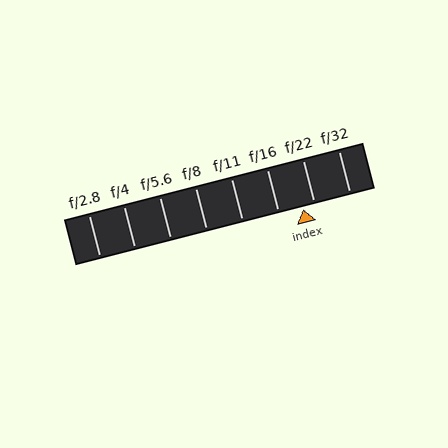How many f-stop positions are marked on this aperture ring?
There are 8 f-stop positions marked.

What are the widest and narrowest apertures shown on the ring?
The widest aperture shown is f/2.8 and the narrowest is f/32.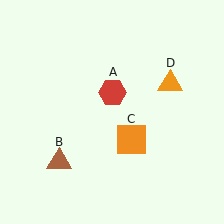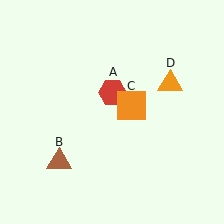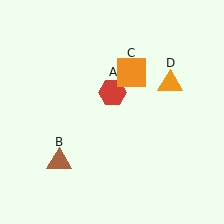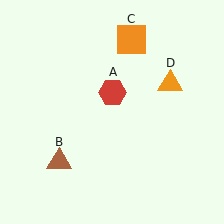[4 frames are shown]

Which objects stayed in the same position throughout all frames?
Red hexagon (object A) and brown triangle (object B) and orange triangle (object D) remained stationary.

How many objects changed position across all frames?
1 object changed position: orange square (object C).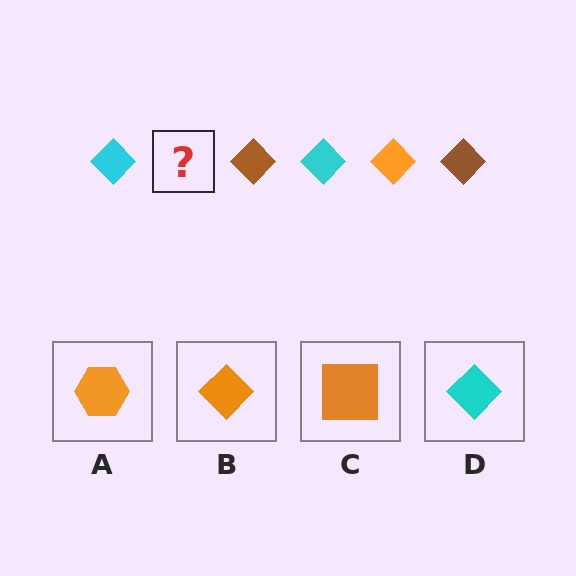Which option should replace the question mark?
Option B.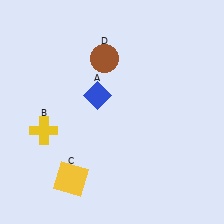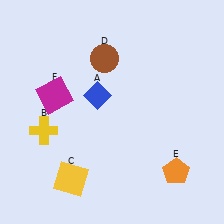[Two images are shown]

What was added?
An orange pentagon (E), a magenta square (F) were added in Image 2.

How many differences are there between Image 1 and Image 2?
There are 2 differences between the two images.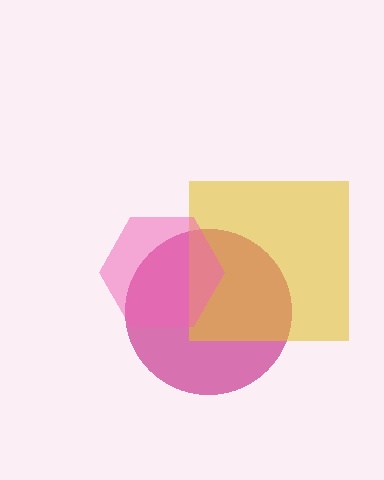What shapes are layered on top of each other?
The layered shapes are: a magenta circle, a yellow square, a pink hexagon.